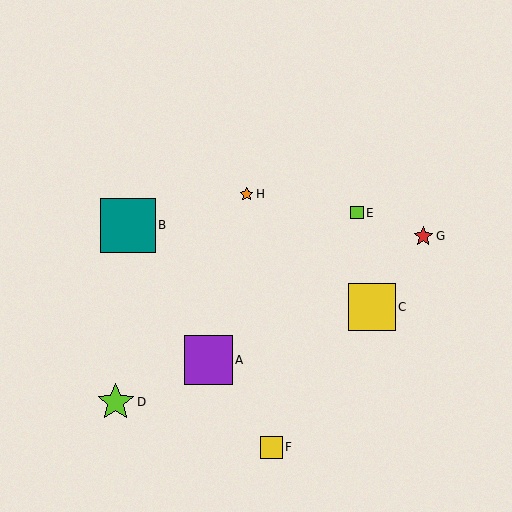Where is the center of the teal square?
The center of the teal square is at (128, 225).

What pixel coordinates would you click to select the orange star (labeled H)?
Click at (246, 194) to select the orange star H.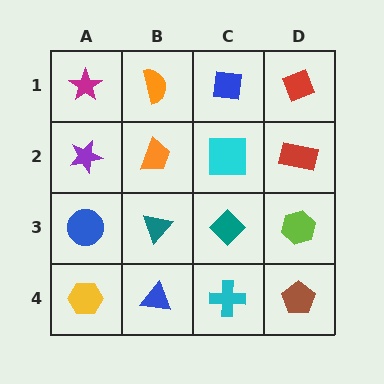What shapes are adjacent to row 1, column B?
An orange trapezoid (row 2, column B), a magenta star (row 1, column A), a blue square (row 1, column C).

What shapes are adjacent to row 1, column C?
A cyan square (row 2, column C), an orange semicircle (row 1, column B), a red diamond (row 1, column D).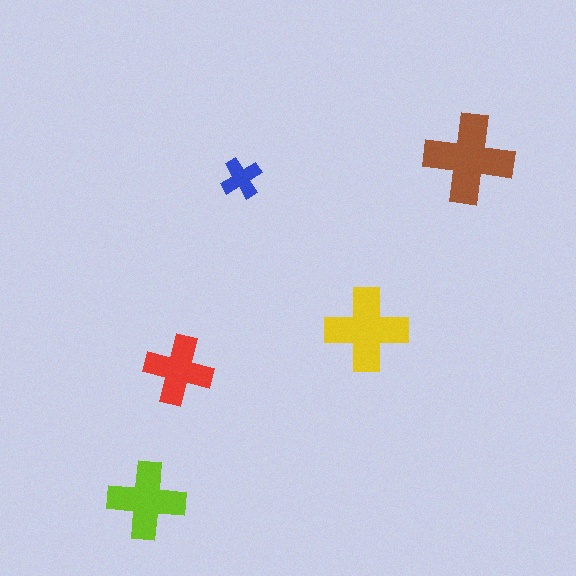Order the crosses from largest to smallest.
the brown one, the yellow one, the lime one, the red one, the blue one.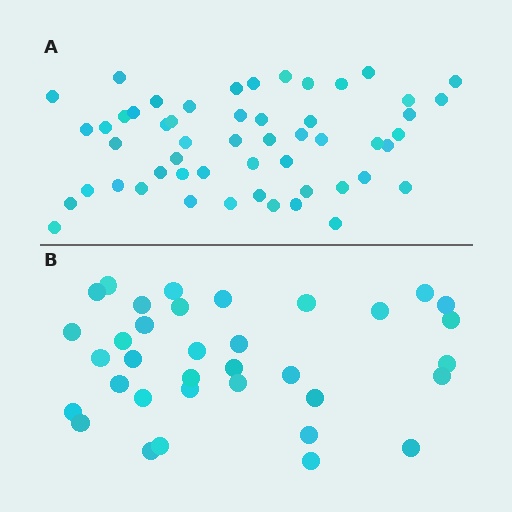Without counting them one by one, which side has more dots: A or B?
Region A (the top region) has more dots.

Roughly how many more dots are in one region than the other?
Region A has approximately 20 more dots than region B.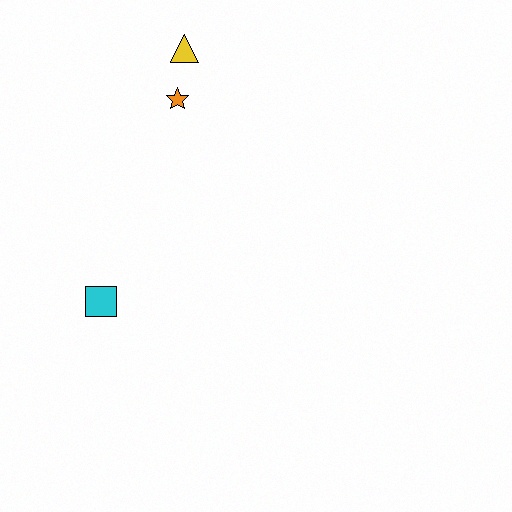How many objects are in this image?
There are 3 objects.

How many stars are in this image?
There is 1 star.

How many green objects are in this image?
There are no green objects.